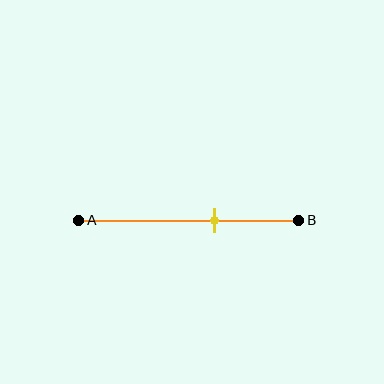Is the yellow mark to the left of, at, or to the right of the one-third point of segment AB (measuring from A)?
The yellow mark is to the right of the one-third point of segment AB.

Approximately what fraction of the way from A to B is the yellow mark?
The yellow mark is approximately 60% of the way from A to B.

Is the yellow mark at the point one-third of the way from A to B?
No, the mark is at about 60% from A, not at the 33% one-third point.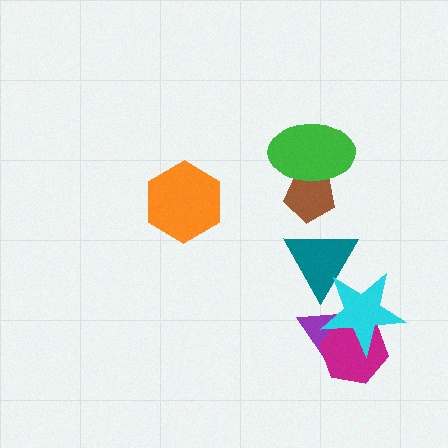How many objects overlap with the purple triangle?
2 objects overlap with the purple triangle.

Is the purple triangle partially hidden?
Yes, it is partially covered by another shape.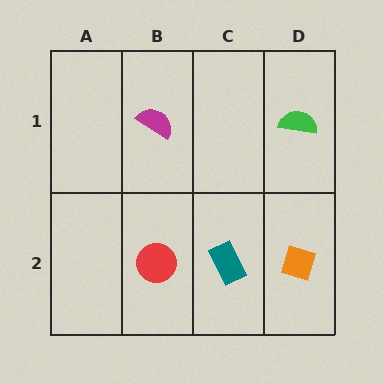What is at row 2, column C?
A teal rectangle.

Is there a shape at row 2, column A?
No, that cell is empty.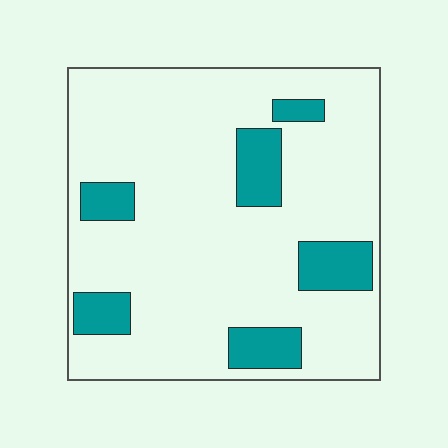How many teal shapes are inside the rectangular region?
6.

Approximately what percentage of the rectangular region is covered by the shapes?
Approximately 15%.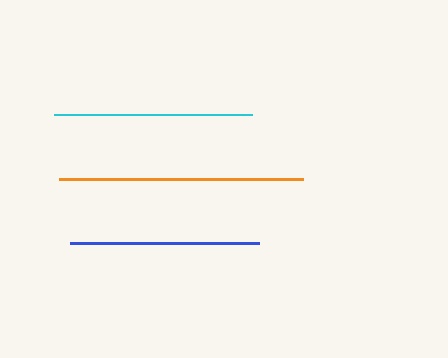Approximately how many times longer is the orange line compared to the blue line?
The orange line is approximately 1.3 times the length of the blue line.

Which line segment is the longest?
The orange line is the longest at approximately 244 pixels.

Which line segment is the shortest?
The blue line is the shortest at approximately 189 pixels.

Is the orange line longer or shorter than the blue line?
The orange line is longer than the blue line.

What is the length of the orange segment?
The orange segment is approximately 244 pixels long.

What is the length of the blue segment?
The blue segment is approximately 189 pixels long.